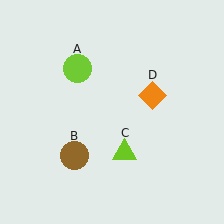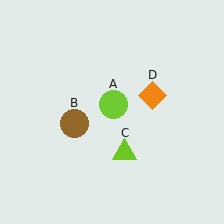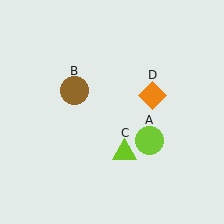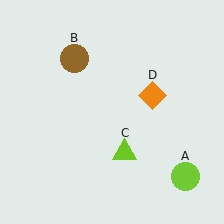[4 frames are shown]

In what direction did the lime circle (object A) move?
The lime circle (object A) moved down and to the right.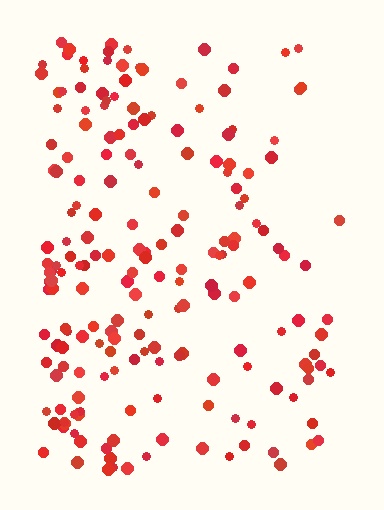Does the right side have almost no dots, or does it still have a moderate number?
Still a moderate number, just noticeably fewer than the left.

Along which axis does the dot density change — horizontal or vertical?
Horizontal.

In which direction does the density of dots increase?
From right to left, with the left side densest.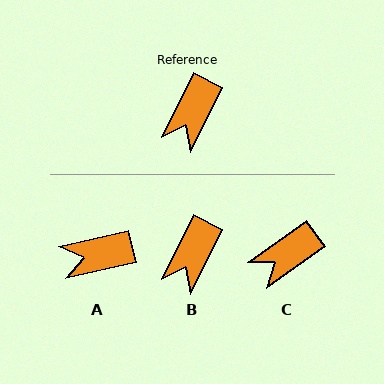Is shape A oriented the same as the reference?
No, it is off by about 50 degrees.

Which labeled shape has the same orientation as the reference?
B.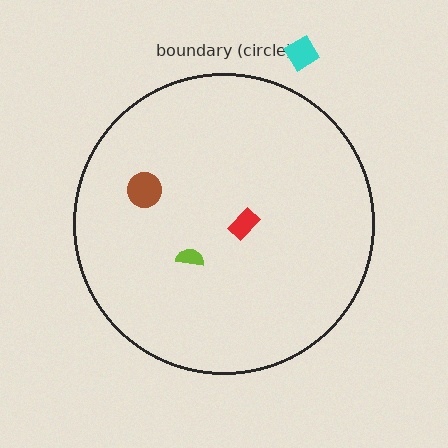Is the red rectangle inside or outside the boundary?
Inside.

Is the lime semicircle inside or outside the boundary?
Inside.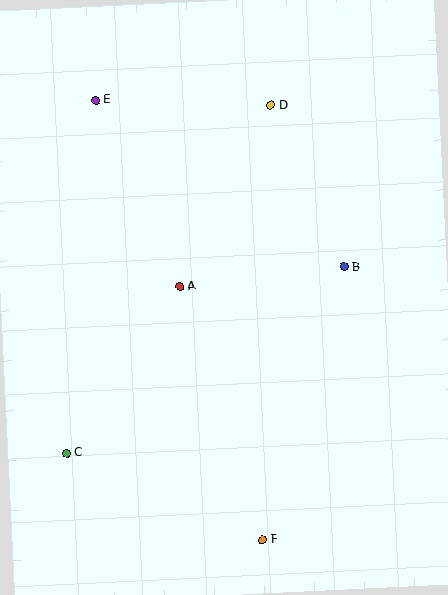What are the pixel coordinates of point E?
Point E is at (96, 100).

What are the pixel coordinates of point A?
Point A is at (180, 286).